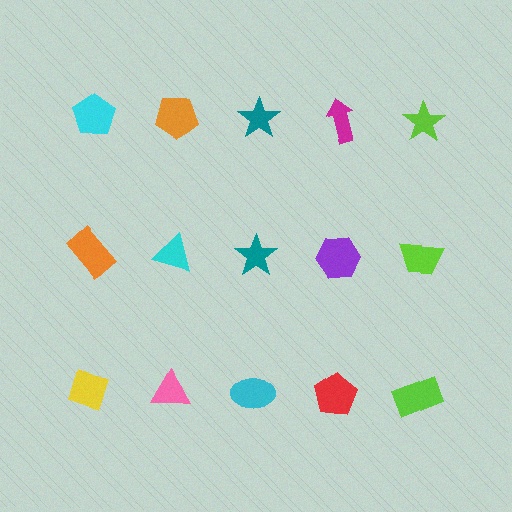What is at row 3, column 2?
A pink triangle.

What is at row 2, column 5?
A lime trapezoid.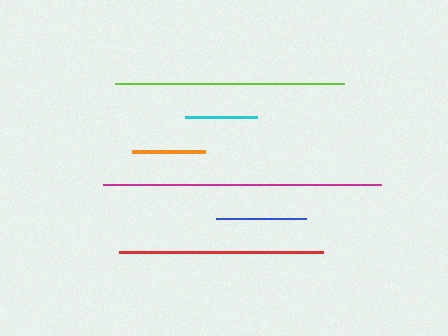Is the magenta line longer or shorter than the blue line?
The magenta line is longer than the blue line.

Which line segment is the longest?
The magenta line is the longest at approximately 278 pixels.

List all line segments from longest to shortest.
From longest to shortest: magenta, lime, red, blue, orange, cyan.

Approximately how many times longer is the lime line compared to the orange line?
The lime line is approximately 3.2 times the length of the orange line.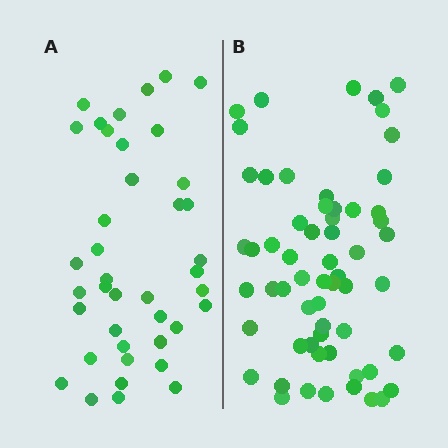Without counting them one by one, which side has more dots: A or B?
Region B (the right region) has more dots.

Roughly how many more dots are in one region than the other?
Region B has approximately 20 more dots than region A.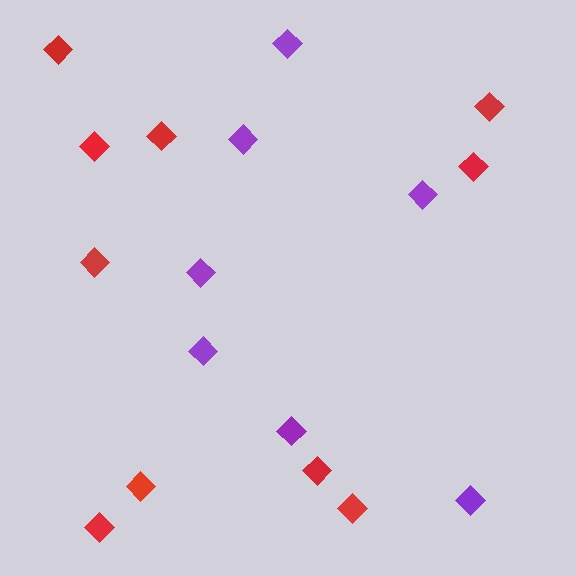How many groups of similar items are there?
There are 2 groups: one group of red diamonds (10) and one group of purple diamonds (7).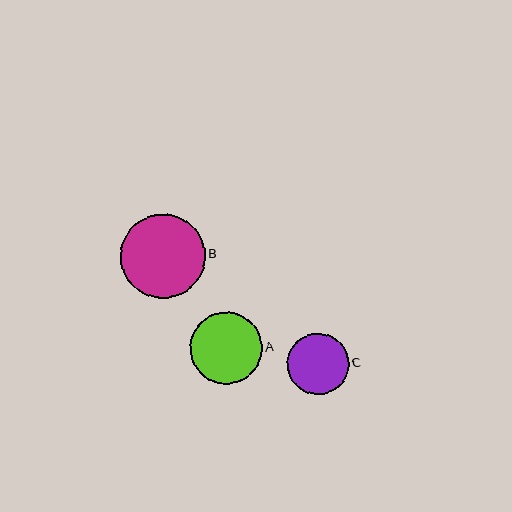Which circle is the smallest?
Circle C is the smallest with a size of approximately 62 pixels.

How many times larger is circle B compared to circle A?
Circle B is approximately 1.2 times the size of circle A.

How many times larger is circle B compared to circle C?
Circle B is approximately 1.4 times the size of circle C.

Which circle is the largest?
Circle B is the largest with a size of approximately 84 pixels.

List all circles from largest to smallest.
From largest to smallest: B, A, C.